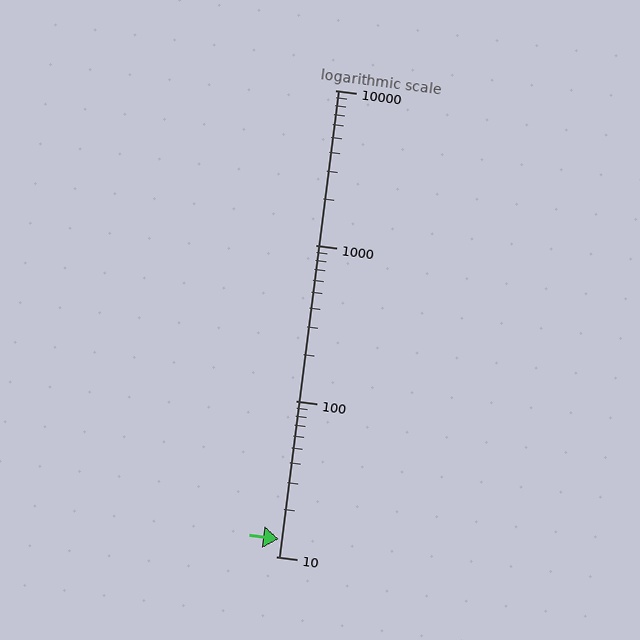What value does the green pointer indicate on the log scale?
The pointer indicates approximately 13.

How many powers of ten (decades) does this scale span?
The scale spans 3 decades, from 10 to 10000.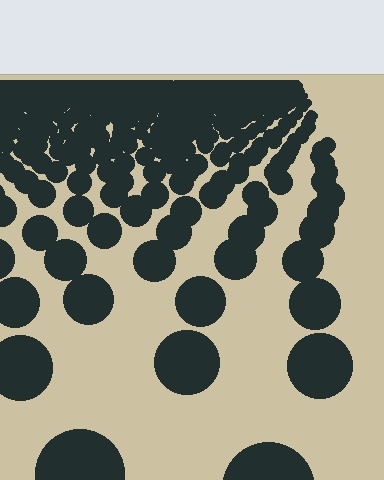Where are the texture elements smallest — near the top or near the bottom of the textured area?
Near the top.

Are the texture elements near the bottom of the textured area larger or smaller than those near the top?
Larger. Near the bottom, elements are closer to the viewer and appear at a bigger on-screen size.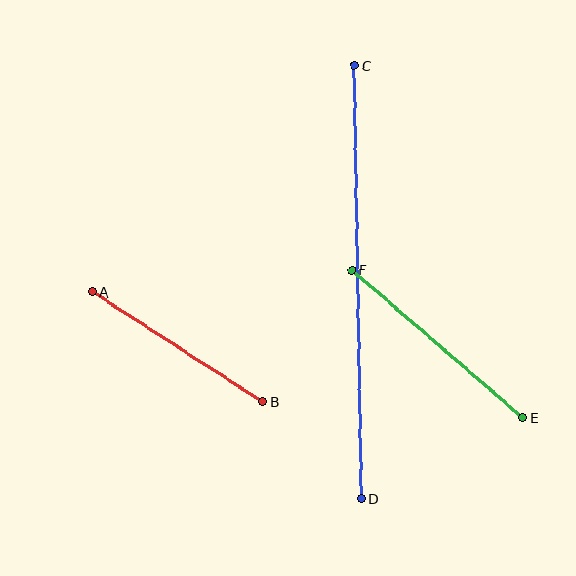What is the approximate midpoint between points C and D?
The midpoint is at approximately (358, 282) pixels.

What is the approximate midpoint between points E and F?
The midpoint is at approximately (437, 344) pixels.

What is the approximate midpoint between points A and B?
The midpoint is at approximately (178, 347) pixels.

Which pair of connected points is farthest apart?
Points C and D are farthest apart.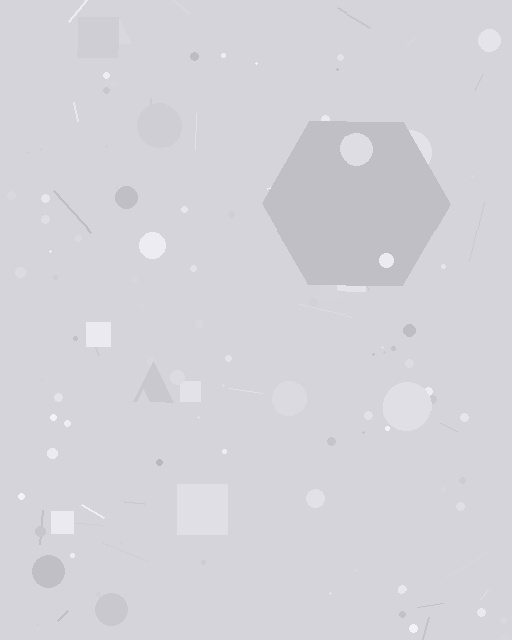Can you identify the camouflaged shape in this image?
The camouflaged shape is a hexagon.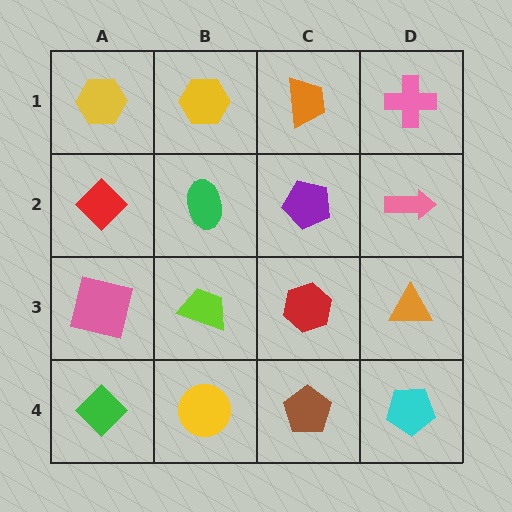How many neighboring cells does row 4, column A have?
2.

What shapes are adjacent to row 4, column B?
A lime trapezoid (row 3, column B), a green diamond (row 4, column A), a brown pentagon (row 4, column C).